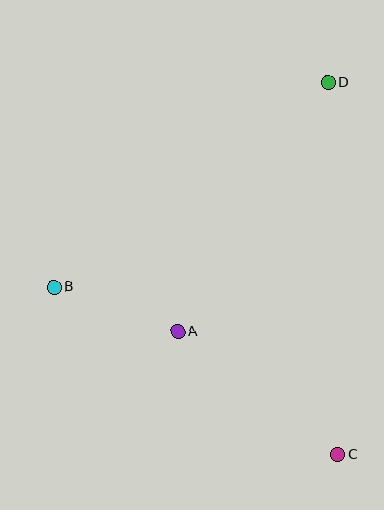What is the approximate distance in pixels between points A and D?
The distance between A and D is approximately 291 pixels.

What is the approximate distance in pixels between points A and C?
The distance between A and C is approximately 202 pixels.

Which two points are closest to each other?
Points A and B are closest to each other.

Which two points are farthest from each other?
Points C and D are farthest from each other.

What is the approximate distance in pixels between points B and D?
The distance between B and D is approximately 342 pixels.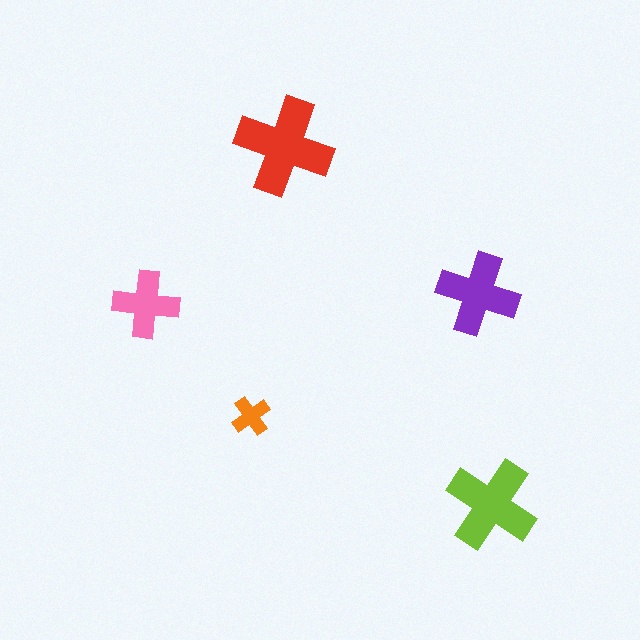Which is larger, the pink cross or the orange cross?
The pink one.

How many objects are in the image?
There are 5 objects in the image.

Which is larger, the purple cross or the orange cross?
The purple one.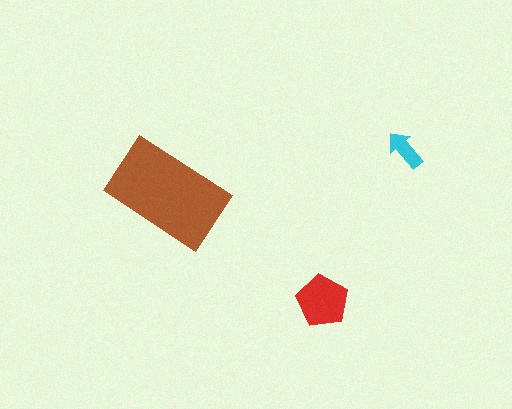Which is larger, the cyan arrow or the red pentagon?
The red pentagon.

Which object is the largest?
The brown rectangle.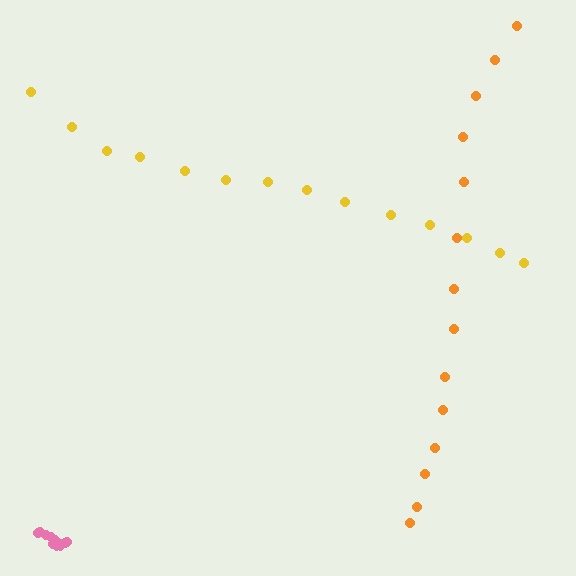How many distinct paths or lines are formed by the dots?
There are 3 distinct paths.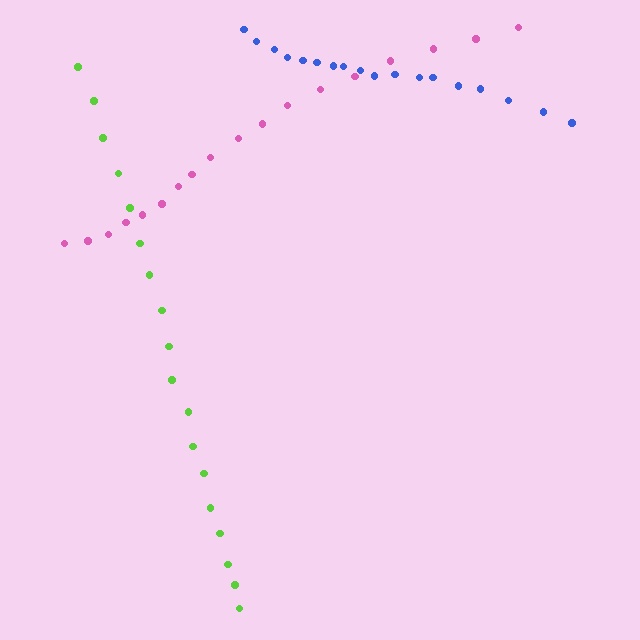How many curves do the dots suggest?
There are 3 distinct paths.